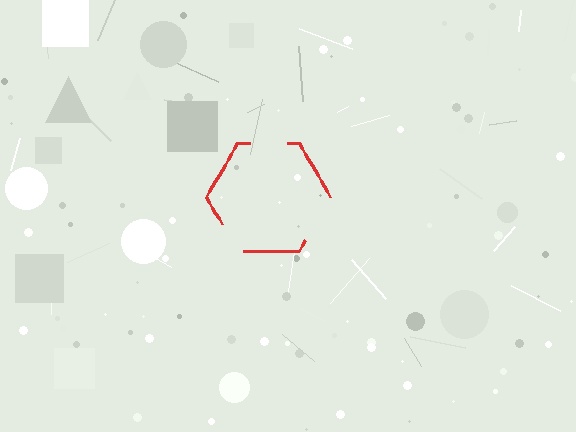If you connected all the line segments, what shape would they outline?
They would outline a hexagon.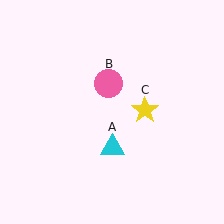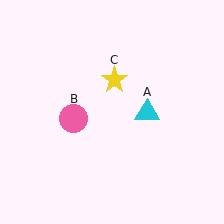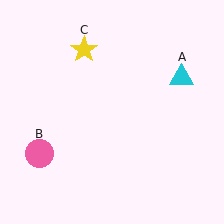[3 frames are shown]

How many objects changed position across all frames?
3 objects changed position: cyan triangle (object A), pink circle (object B), yellow star (object C).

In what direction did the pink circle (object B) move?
The pink circle (object B) moved down and to the left.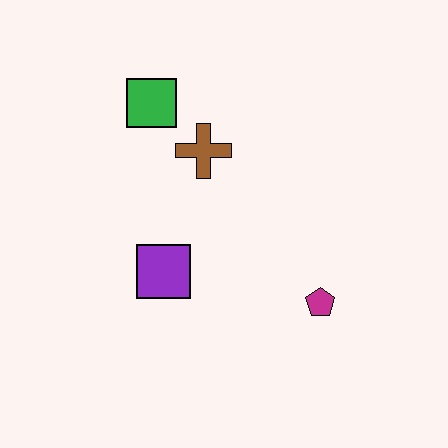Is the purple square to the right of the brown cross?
No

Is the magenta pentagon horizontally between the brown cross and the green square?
No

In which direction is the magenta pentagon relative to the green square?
The magenta pentagon is below the green square.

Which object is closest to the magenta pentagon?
The purple square is closest to the magenta pentagon.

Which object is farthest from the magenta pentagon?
The green square is farthest from the magenta pentagon.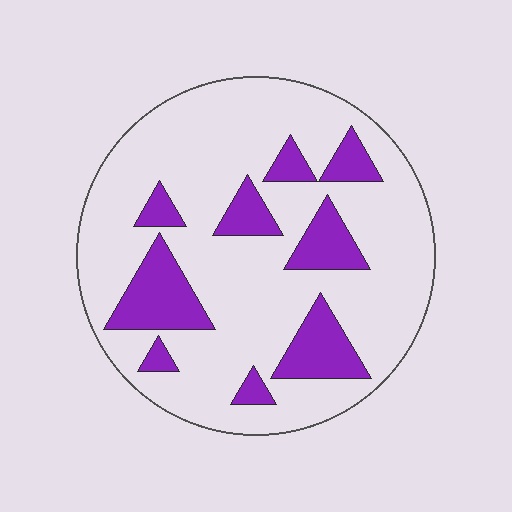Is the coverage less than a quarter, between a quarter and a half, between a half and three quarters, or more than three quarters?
Less than a quarter.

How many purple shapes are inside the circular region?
9.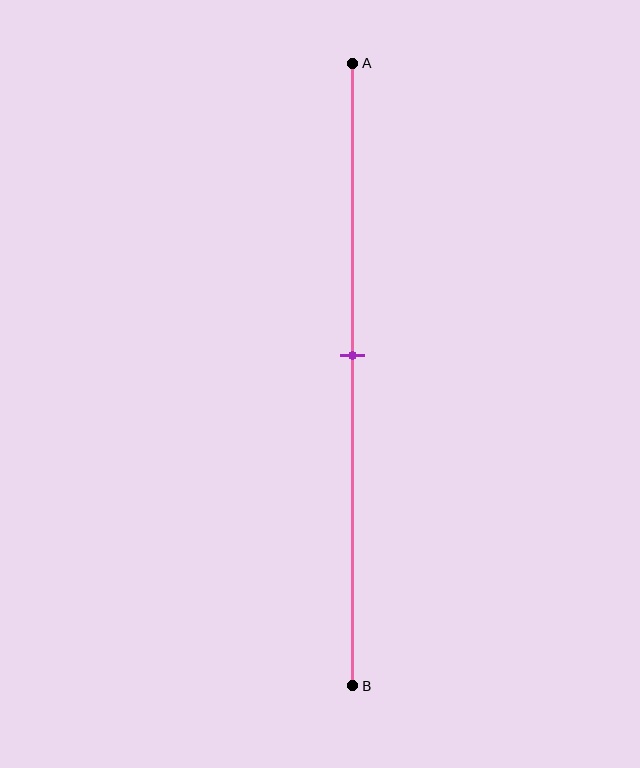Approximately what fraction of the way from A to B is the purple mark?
The purple mark is approximately 45% of the way from A to B.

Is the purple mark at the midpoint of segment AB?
No, the mark is at about 45% from A, not at the 50% midpoint.